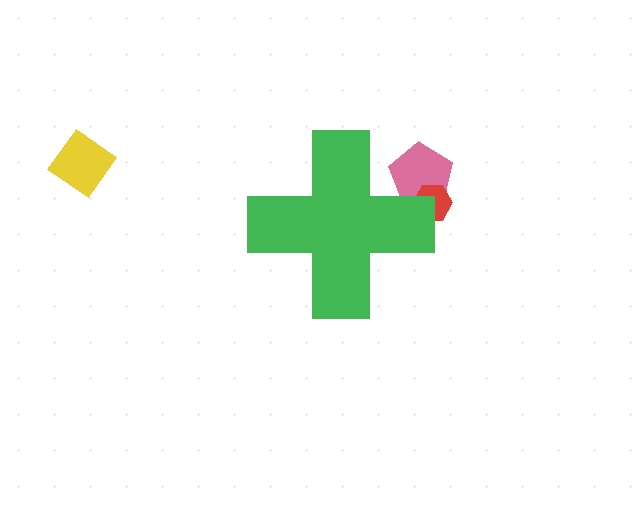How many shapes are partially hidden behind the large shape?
2 shapes are partially hidden.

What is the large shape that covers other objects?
A green cross.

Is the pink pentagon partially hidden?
Yes, the pink pentagon is partially hidden behind the green cross.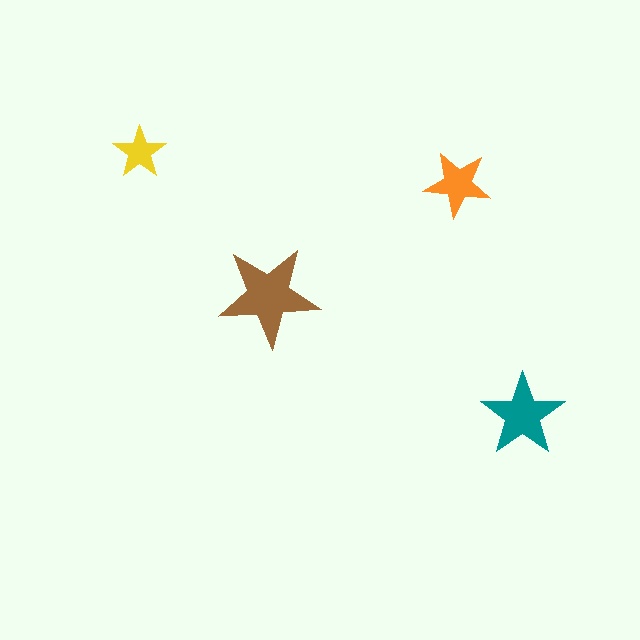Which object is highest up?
The yellow star is topmost.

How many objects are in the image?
There are 4 objects in the image.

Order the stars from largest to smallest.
the brown one, the teal one, the orange one, the yellow one.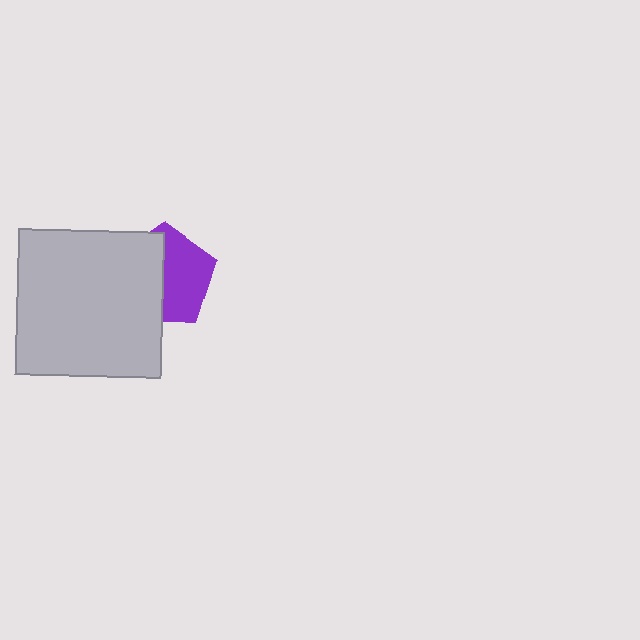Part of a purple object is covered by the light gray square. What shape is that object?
It is a pentagon.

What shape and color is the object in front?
The object in front is a light gray square.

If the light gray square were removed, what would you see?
You would see the complete purple pentagon.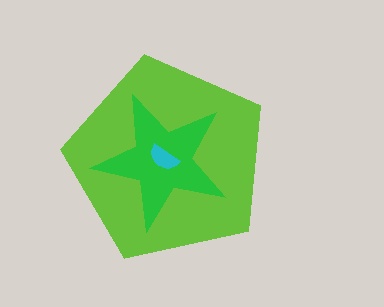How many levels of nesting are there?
3.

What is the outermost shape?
The lime pentagon.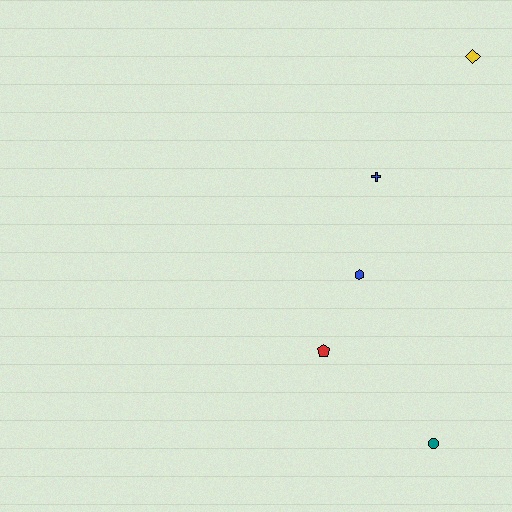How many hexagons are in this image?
There is 1 hexagon.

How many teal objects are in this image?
There is 1 teal object.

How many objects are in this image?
There are 5 objects.